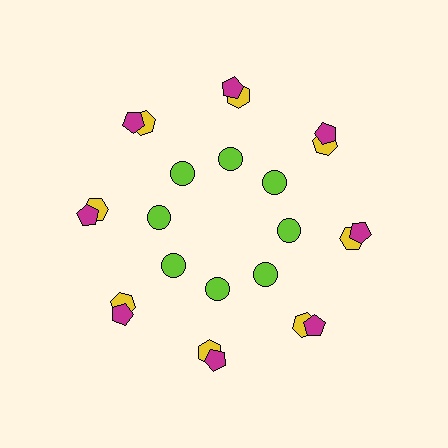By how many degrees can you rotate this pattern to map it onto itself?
The pattern maps onto itself every 45 degrees of rotation.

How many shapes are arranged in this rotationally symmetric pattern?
There are 24 shapes, arranged in 8 groups of 3.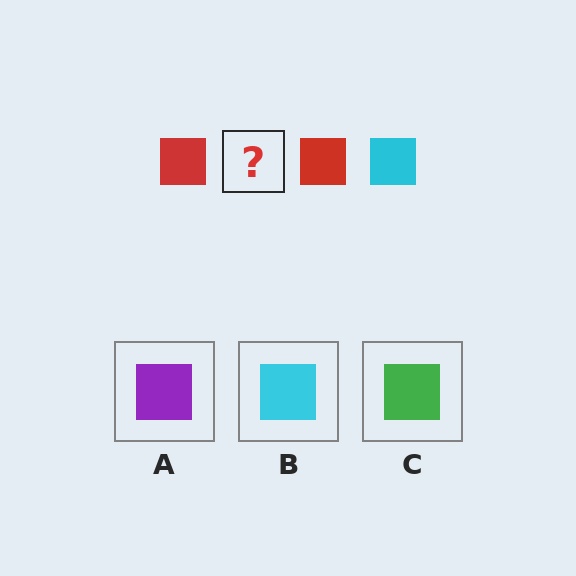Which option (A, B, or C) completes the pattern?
B.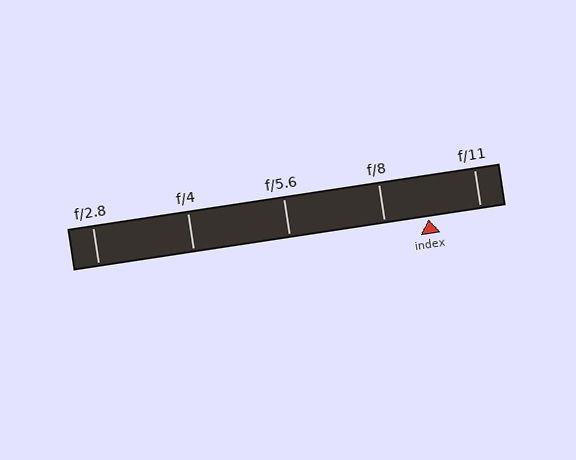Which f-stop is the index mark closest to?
The index mark is closest to f/8.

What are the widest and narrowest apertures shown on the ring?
The widest aperture shown is f/2.8 and the narrowest is f/11.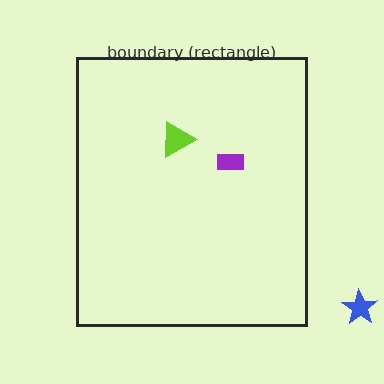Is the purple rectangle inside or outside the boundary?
Inside.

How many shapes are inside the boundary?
2 inside, 1 outside.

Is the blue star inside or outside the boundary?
Outside.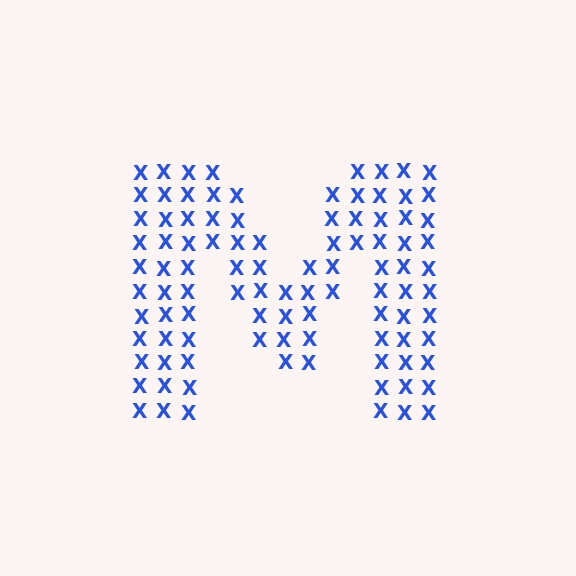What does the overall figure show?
The overall figure shows the letter M.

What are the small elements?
The small elements are letter X's.